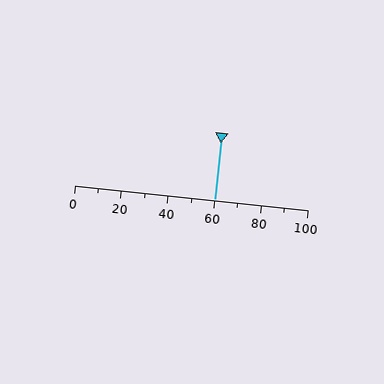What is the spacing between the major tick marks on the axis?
The major ticks are spaced 20 apart.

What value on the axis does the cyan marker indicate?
The marker indicates approximately 60.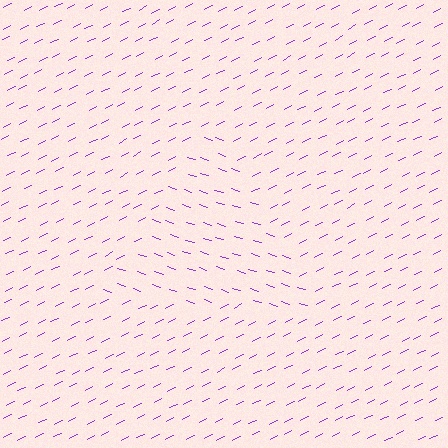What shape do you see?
I see a triangle.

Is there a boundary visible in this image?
Yes, there is a texture boundary formed by a change in line orientation.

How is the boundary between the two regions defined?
The boundary is defined purely by a change in line orientation (approximately 45 degrees difference). All lines are the same color and thickness.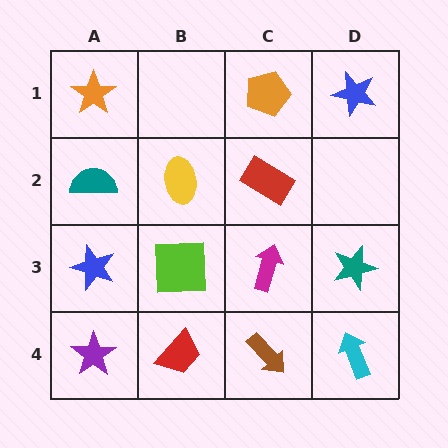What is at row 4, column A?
A purple star.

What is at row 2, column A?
A teal semicircle.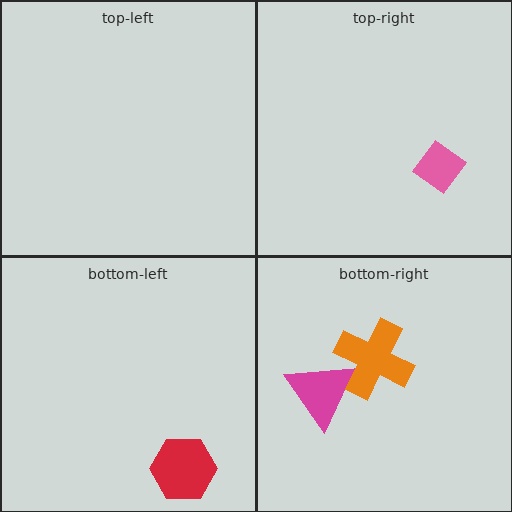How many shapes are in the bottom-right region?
2.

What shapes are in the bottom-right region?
The magenta triangle, the orange cross.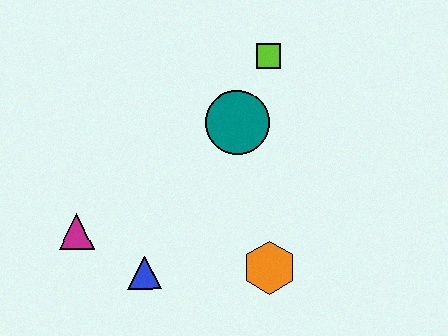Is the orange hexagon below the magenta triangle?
Yes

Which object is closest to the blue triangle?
The magenta triangle is closest to the blue triangle.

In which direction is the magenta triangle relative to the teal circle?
The magenta triangle is to the left of the teal circle.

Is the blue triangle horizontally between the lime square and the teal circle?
No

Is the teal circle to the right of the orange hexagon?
No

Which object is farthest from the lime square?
The magenta triangle is farthest from the lime square.